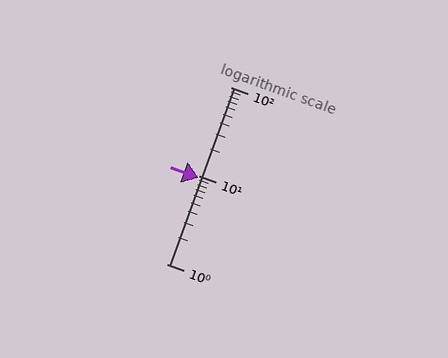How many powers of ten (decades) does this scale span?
The scale spans 2 decades, from 1 to 100.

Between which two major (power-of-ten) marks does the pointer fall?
The pointer is between 1 and 10.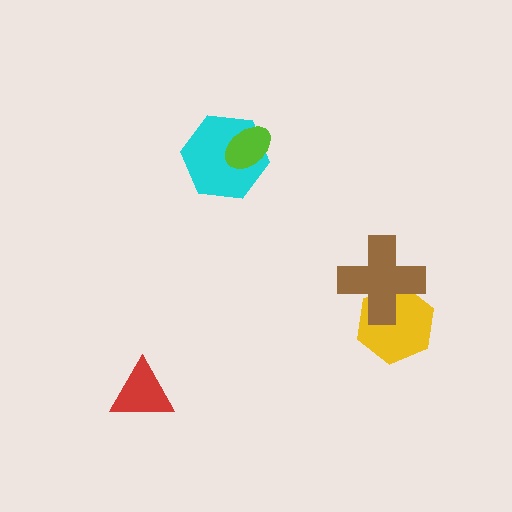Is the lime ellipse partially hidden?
No, no other shape covers it.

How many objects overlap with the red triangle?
0 objects overlap with the red triangle.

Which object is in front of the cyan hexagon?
The lime ellipse is in front of the cyan hexagon.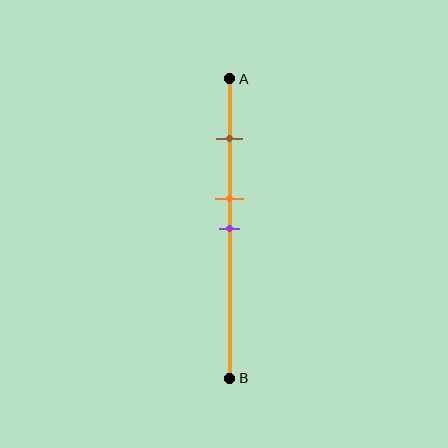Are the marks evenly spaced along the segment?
No, the marks are not evenly spaced.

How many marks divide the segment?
There are 3 marks dividing the segment.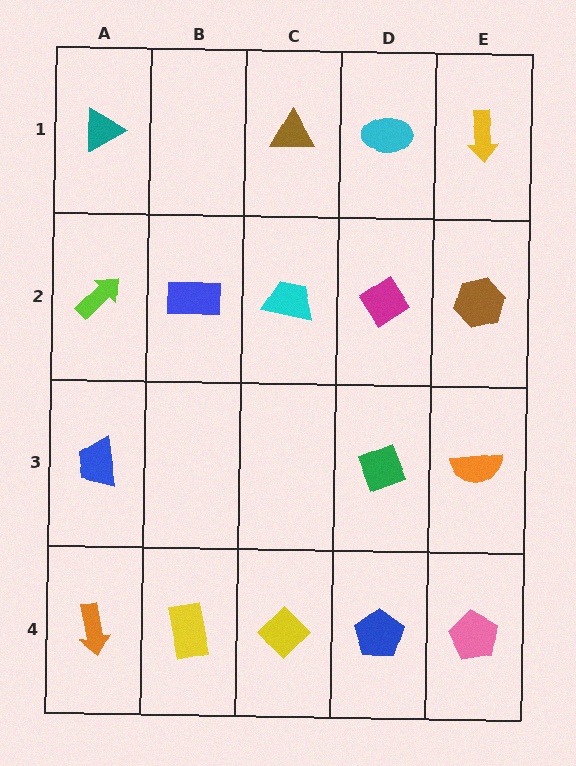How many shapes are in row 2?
5 shapes.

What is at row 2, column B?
A blue rectangle.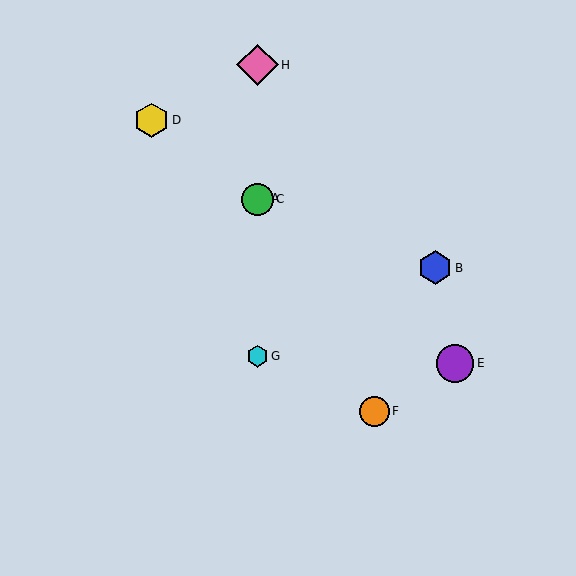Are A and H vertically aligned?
Yes, both are at x≈258.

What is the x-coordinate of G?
Object G is at x≈258.